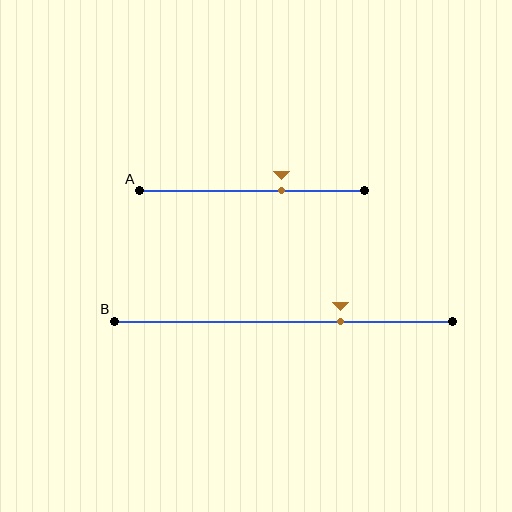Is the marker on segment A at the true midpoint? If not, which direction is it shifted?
No, the marker on segment A is shifted to the right by about 13% of the segment length.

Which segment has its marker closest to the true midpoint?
Segment A has its marker closest to the true midpoint.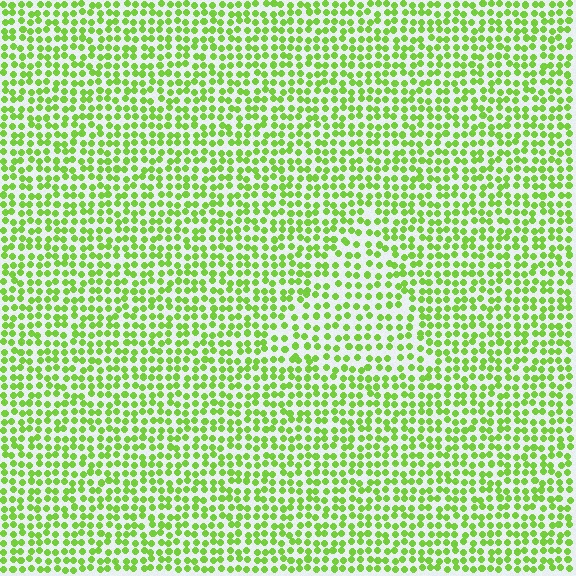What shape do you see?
I see a triangle.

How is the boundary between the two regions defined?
The boundary is defined by a change in element density (approximately 1.4x ratio). All elements are the same color, size, and shape.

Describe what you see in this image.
The image contains small lime elements arranged at two different densities. A triangle-shaped region is visible where the elements are less densely packed than the surrounding area.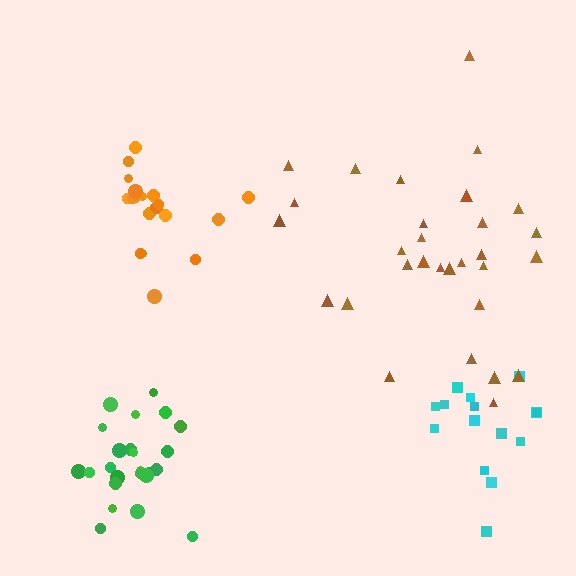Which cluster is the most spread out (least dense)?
Brown.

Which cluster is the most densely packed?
Orange.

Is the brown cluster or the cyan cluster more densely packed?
Cyan.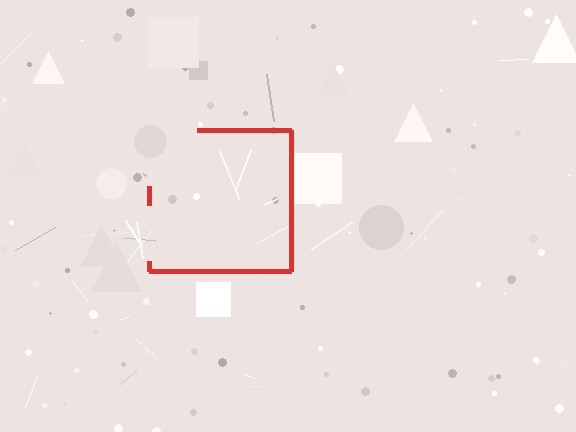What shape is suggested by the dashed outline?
The dashed outline suggests a square.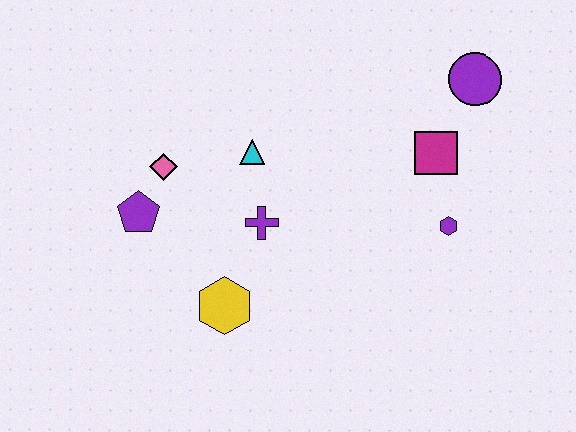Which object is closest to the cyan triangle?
The purple cross is closest to the cyan triangle.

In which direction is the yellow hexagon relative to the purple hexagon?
The yellow hexagon is to the left of the purple hexagon.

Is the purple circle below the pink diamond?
No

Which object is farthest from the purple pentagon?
The purple circle is farthest from the purple pentagon.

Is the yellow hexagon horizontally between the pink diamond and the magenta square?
Yes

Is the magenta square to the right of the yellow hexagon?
Yes